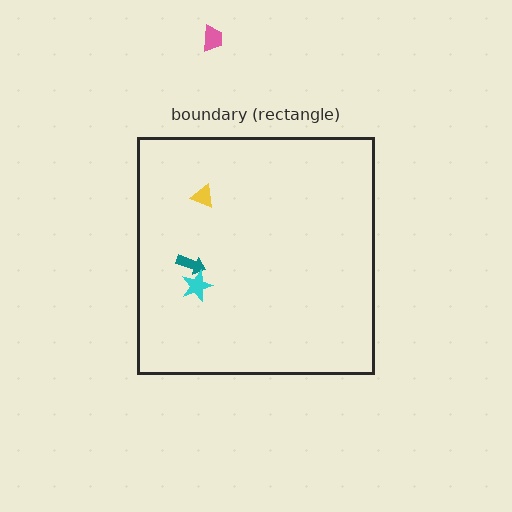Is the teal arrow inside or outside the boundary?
Inside.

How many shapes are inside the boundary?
3 inside, 1 outside.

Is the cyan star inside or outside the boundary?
Inside.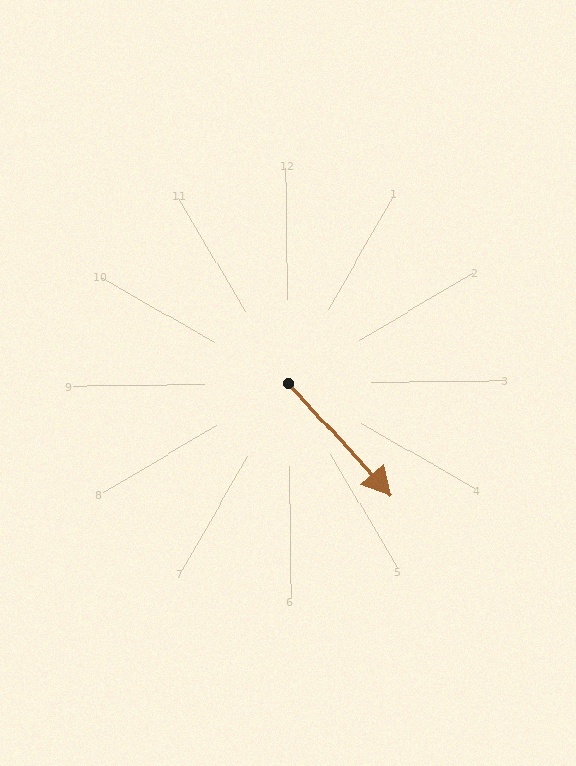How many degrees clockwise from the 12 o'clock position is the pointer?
Approximately 138 degrees.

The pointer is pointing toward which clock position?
Roughly 5 o'clock.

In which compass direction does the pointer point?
Southeast.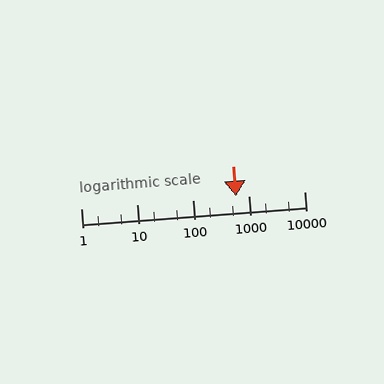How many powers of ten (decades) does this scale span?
The scale spans 4 decades, from 1 to 10000.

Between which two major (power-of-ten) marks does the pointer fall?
The pointer is between 100 and 1000.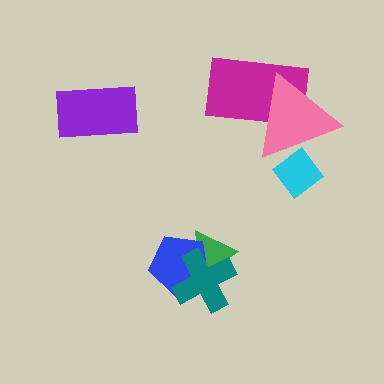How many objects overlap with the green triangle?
2 objects overlap with the green triangle.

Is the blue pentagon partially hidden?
Yes, it is partially covered by another shape.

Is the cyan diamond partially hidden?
Yes, it is partially covered by another shape.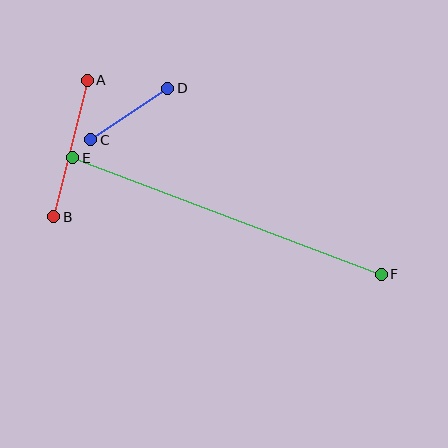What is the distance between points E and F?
The distance is approximately 330 pixels.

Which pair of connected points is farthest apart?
Points E and F are farthest apart.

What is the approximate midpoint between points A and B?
The midpoint is at approximately (70, 148) pixels.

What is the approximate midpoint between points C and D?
The midpoint is at approximately (129, 114) pixels.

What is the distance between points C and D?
The distance is approximately 93 pixels.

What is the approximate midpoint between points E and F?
The midpoint is at approximately (227, 216) pixels.